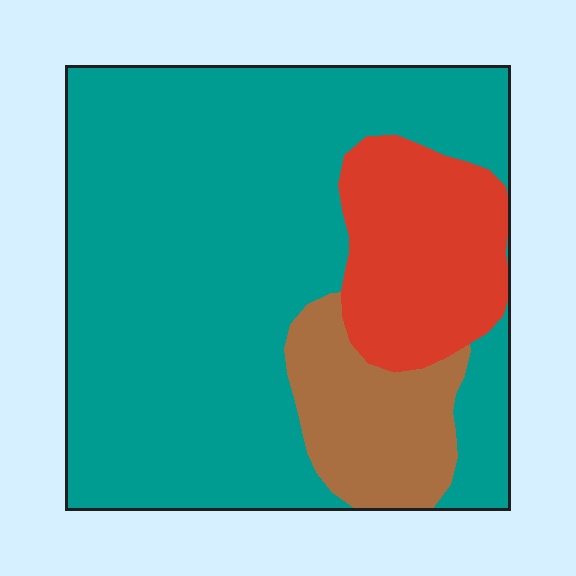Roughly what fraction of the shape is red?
Red takes up about one sixth (1/6) of the shape.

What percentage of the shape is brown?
Brown takes up less than a sixth of the shape.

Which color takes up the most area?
Teal, at roughly 70%.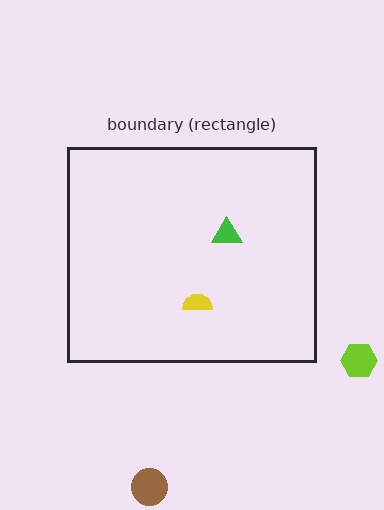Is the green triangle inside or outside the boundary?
Inside.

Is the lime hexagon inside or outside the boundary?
Outside.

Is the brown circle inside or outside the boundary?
Outside.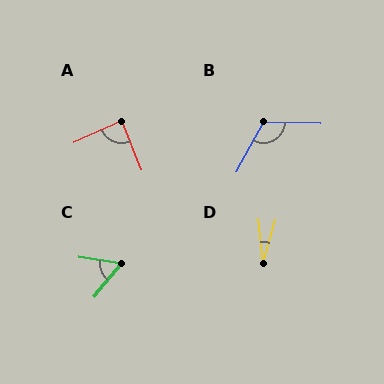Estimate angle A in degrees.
Approximately 88 degrees.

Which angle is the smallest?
D, at approximately 22 degrees.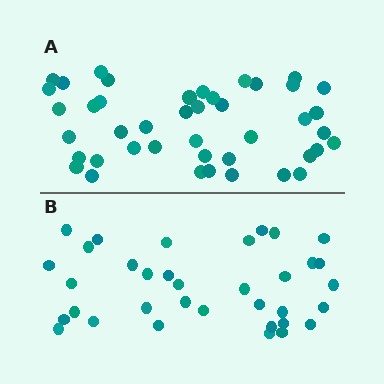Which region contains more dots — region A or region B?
Region A (the top region) has more dots.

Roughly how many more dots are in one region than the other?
Region A has roughly 8 or so more dots than region B.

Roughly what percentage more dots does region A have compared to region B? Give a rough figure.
About 25% more.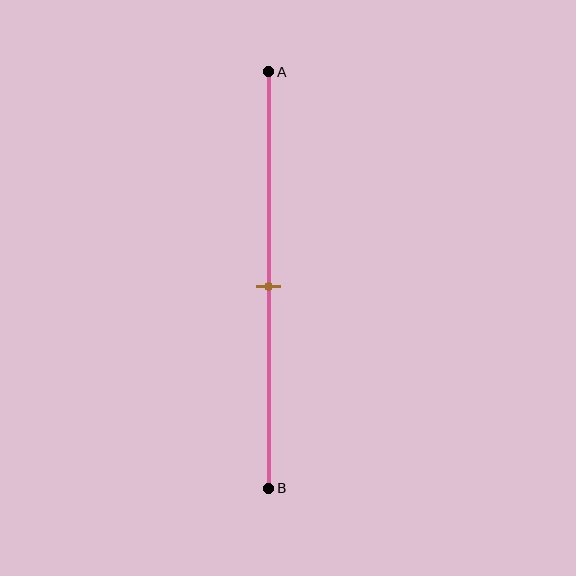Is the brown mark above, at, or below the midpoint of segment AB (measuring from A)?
The brown mark is approximately at the midpoint of segment AB.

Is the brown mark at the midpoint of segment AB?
Yes, the mark is approximately at the midpoint.